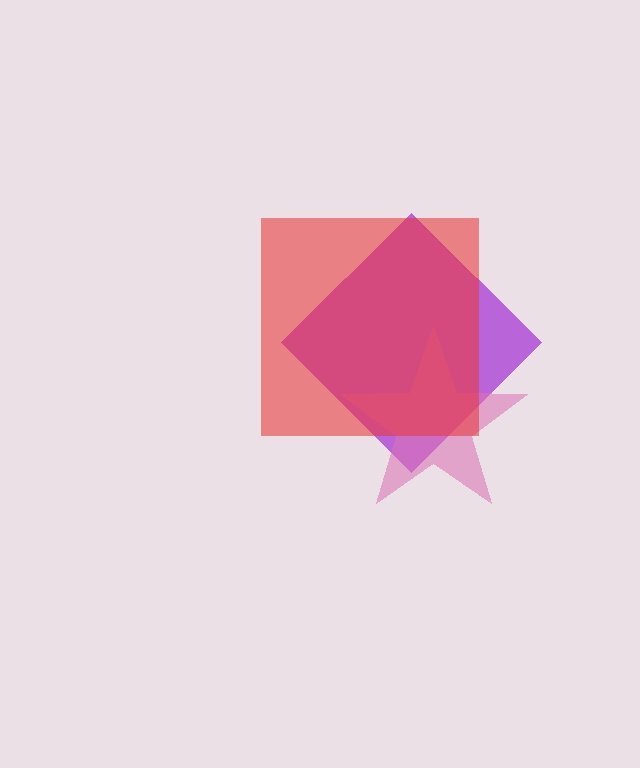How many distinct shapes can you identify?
There are 3 distinct shapes: a purple diamond, a pink star, a red square.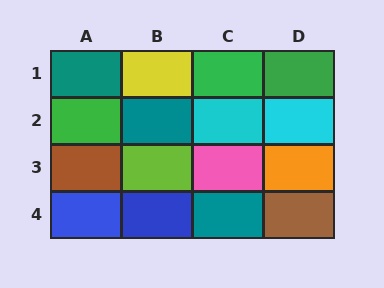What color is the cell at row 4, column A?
Blue.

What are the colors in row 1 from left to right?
Teal, yellow, green, green.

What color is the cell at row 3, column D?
Orange.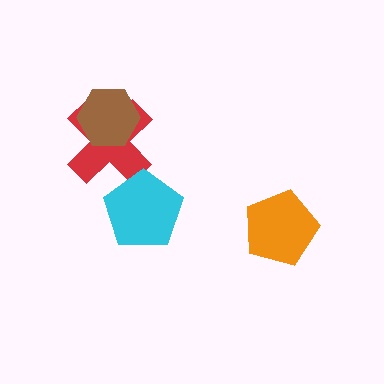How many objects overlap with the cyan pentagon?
1 object overlaps with the cyan pentagon.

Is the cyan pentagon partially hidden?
No, no other shape covers it.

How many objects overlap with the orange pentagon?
0 objects overlap with the orange pentagon.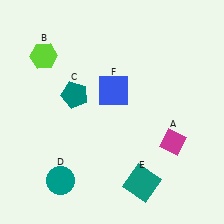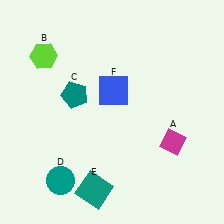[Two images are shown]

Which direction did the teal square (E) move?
The teal square (E) moved left.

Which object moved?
The teal square (E) moved left.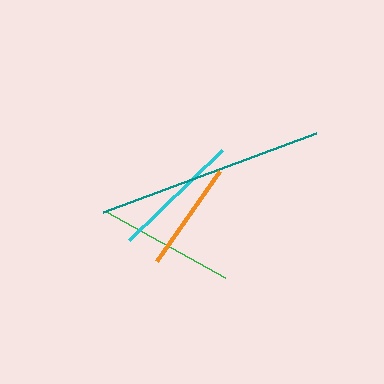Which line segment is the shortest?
The orange line is the shortest at approximately 110 pixels.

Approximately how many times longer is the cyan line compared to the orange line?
The cyan line is approximately 1.2 times the length of the orange line.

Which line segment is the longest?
The teal line is the longest at approximately 228 pixels.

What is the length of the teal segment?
The teal segment is approximately 228 pixels long.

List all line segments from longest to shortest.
From longest to shortest: teal, green, cyan, orange.